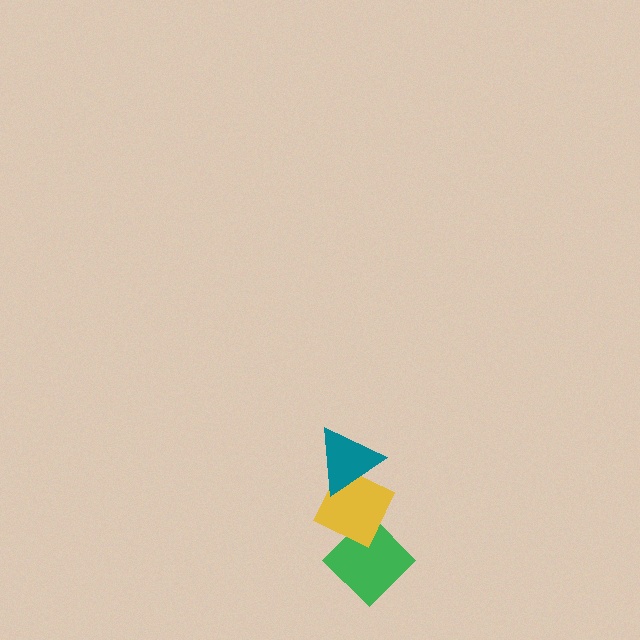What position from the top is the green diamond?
The green diamond is 3rd from the top.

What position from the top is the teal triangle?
The teal triangle is 1st from the top.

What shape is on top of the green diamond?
The yellow diamond is on top of the green diamond.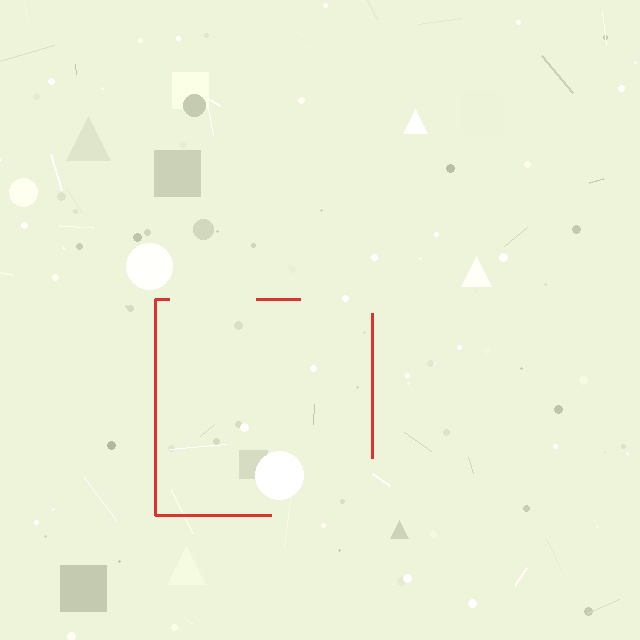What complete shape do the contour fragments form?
The contour fragments form a square.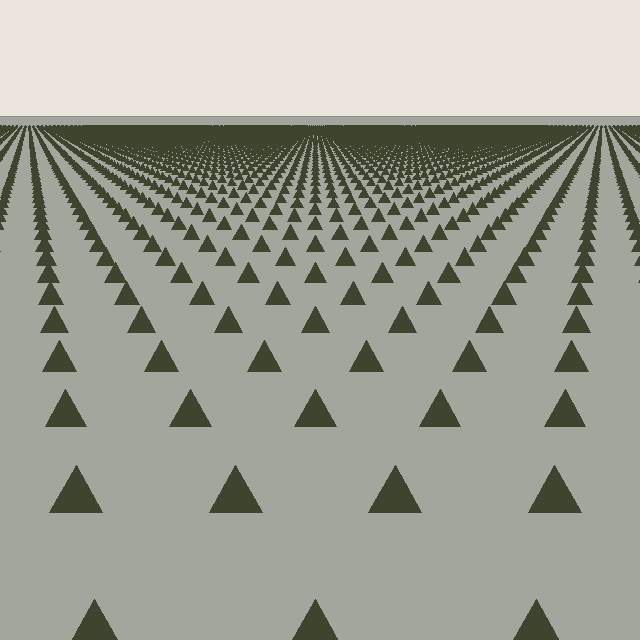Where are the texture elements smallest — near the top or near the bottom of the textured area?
Near the top.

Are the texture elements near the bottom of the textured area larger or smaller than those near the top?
Larger. Near the bottom, elements are closer to the viewer and appear at a bigger on-screen size.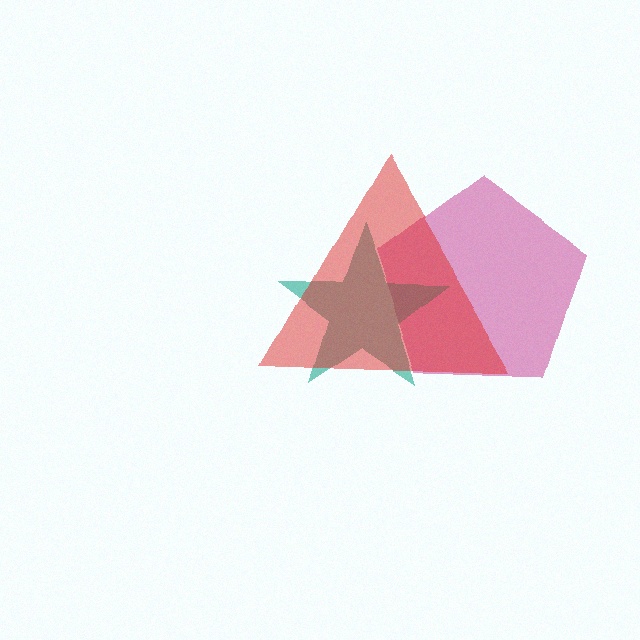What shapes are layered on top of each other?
The layered shapes are: a magenta pentagon, a teal star, a red triangle.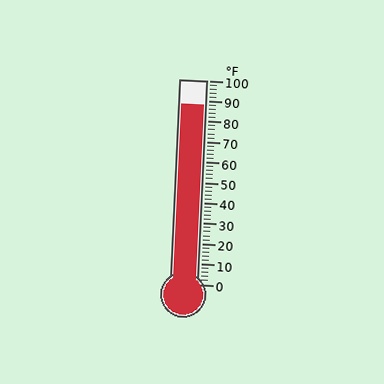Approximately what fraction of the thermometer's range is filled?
The thermometer is filled to approximately 90% of its range.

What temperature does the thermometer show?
The thermometer shows approximately 88°F.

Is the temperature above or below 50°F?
The temperature is above 50°F.